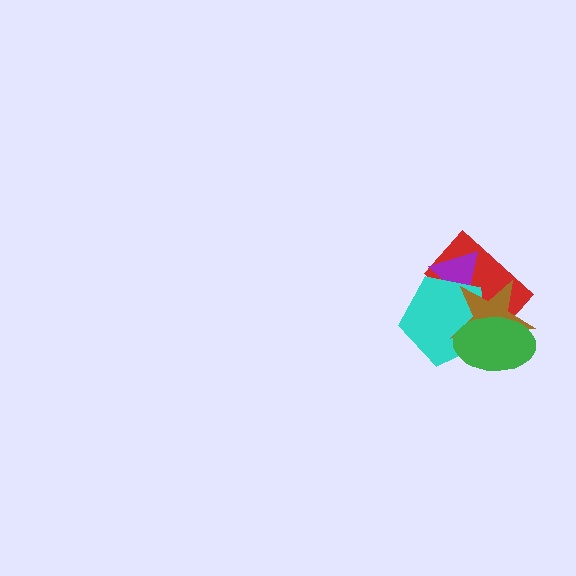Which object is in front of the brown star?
The green ellipse is in front of the brown star.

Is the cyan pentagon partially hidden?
Yes, it is partially covered by another shape.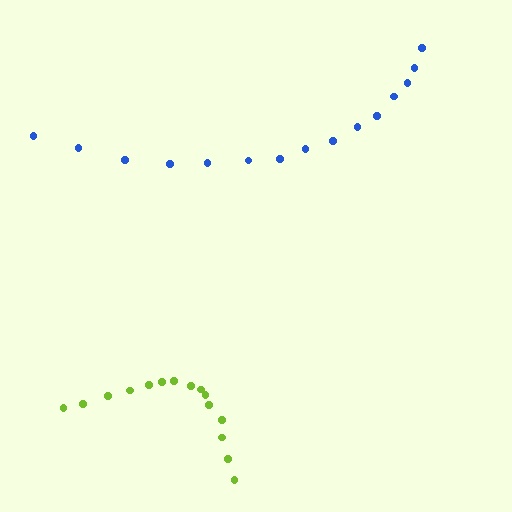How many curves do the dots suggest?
There are 2 distinct paths.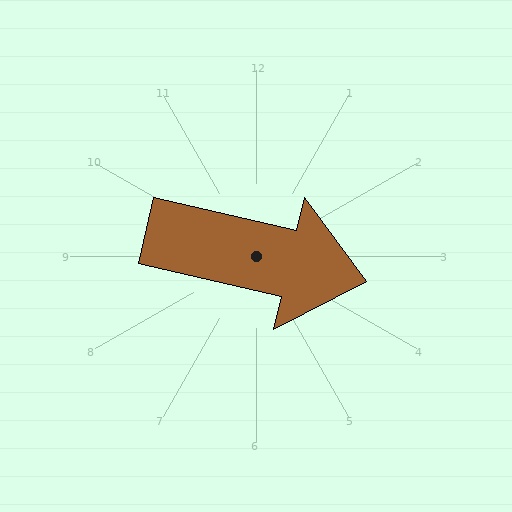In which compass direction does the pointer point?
East.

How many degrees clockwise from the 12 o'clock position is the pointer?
Approximately 103 degrees.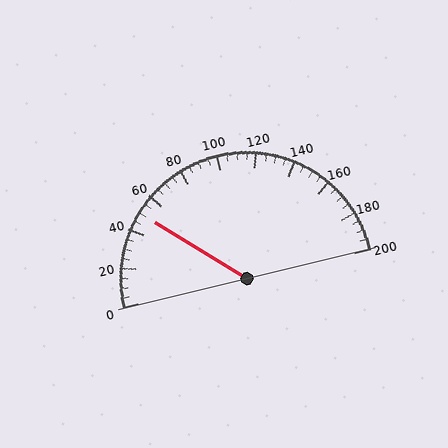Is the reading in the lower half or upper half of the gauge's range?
The reading is in the lower half of the range (0 to 200).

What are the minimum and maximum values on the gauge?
The gauge ranges from 0 to 200.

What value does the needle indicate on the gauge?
The needle indicates approximately 50.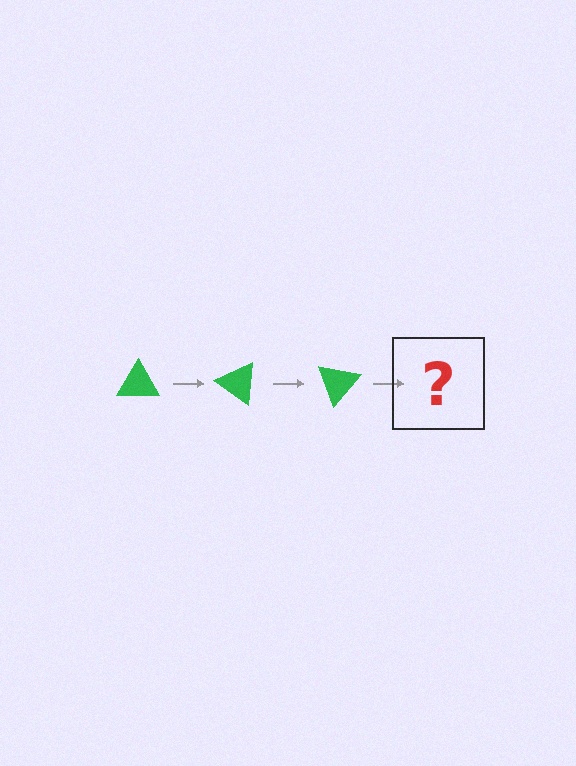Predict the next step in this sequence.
The next step is a green triangle rotated 105 degrees.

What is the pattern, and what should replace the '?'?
The pattern is that the triangle rotates 35 degrees each step. The '?' should be a green triangle rotated 105 degrees.